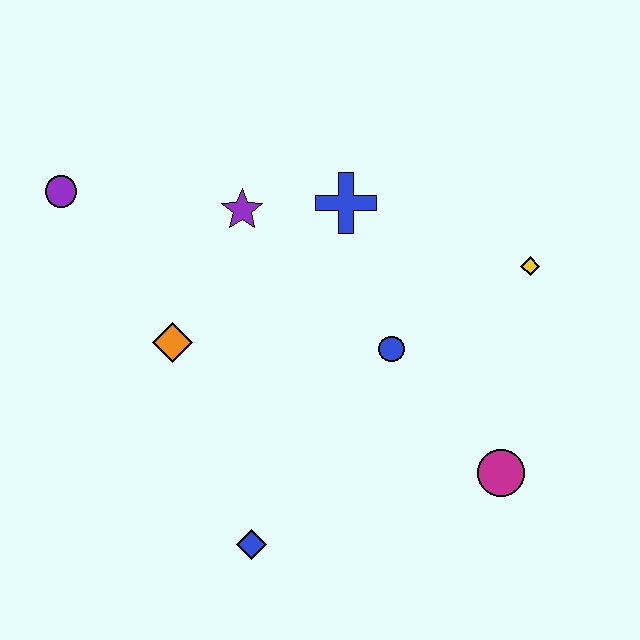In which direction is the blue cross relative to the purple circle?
The blue cross is to the right of the purple circle.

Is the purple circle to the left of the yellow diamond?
Yes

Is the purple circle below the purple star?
No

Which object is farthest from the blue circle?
The purple circle is farthest from the blue circle.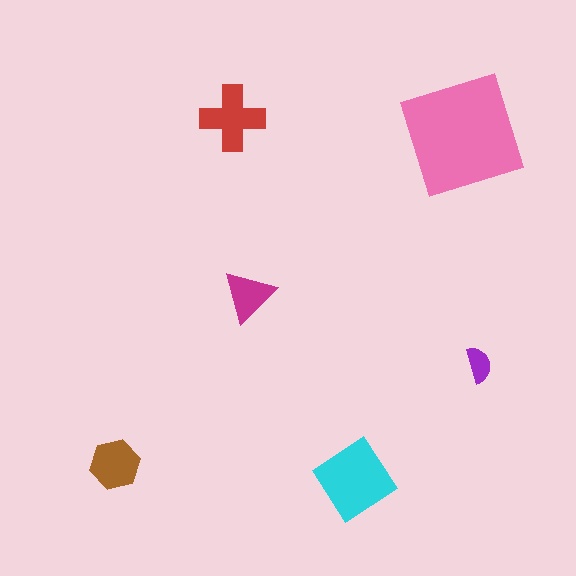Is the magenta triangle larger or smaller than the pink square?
Smaller.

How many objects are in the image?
There are 6 objects in the image.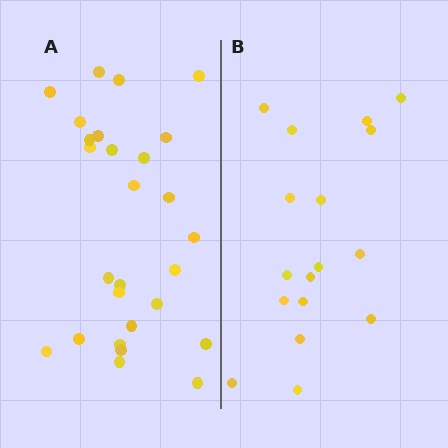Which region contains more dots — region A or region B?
Region A (the left region) has more dots.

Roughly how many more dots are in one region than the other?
Region A has roughly 10 or so more dots than region B.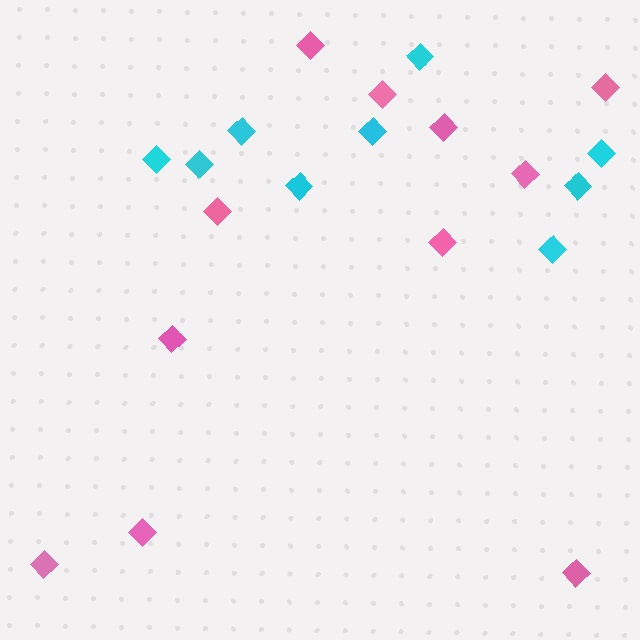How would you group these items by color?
There are 2 groups: one group of cyan diamonds (9) and one group of pink diamonds (11).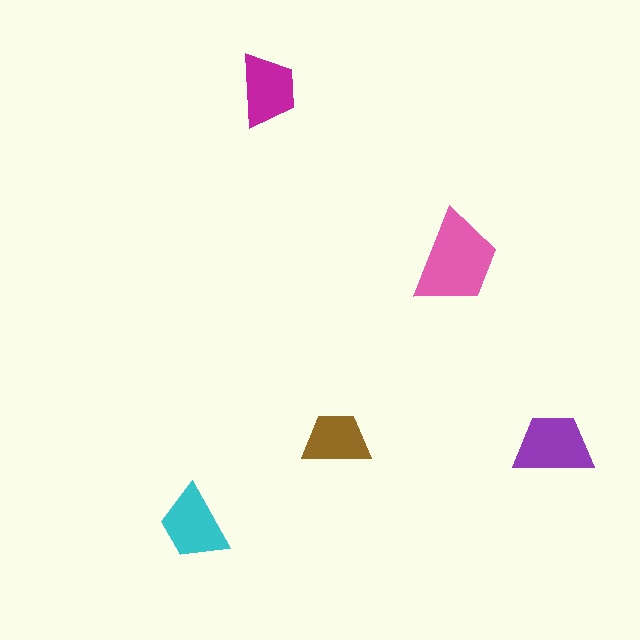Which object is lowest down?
The cyan trapezoid is bottommost.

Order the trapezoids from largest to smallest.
the pink one, the purple one, the cyan one, the magenta one, the brown one.